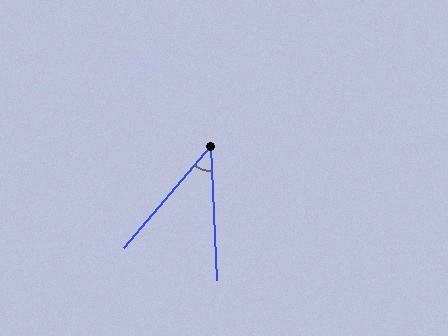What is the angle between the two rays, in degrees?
Approximately 43 degrees.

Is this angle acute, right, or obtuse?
It is acute.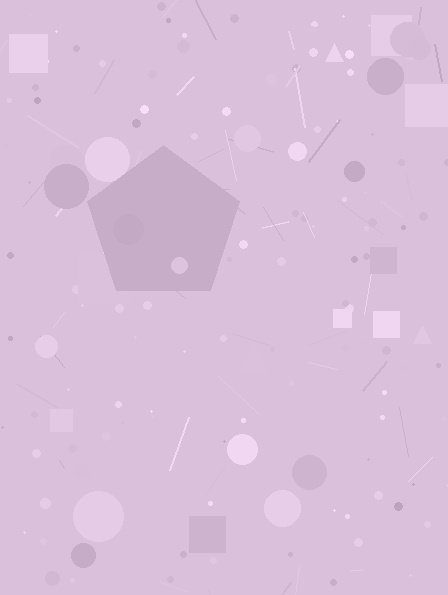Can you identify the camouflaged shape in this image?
The camouflaged shape is a pentagon.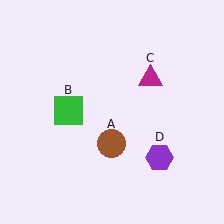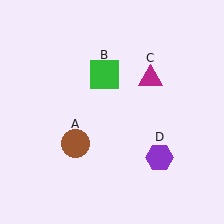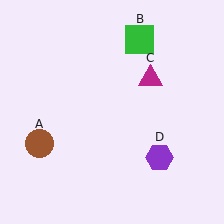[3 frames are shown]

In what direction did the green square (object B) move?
The green square (object B) moved up and to the right.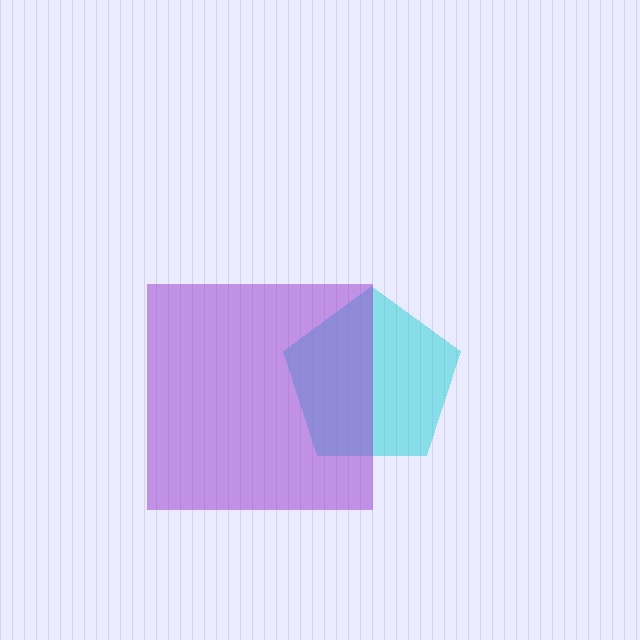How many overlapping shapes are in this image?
There are 2 overlapping shapes in the image.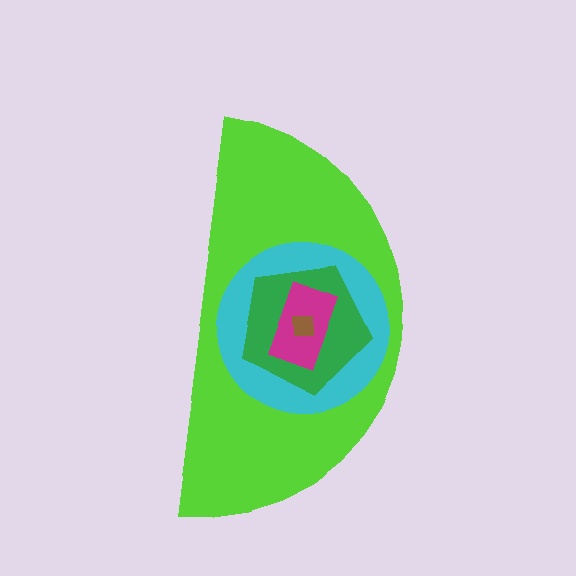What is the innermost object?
The brown square.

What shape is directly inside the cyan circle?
The green pentagon.